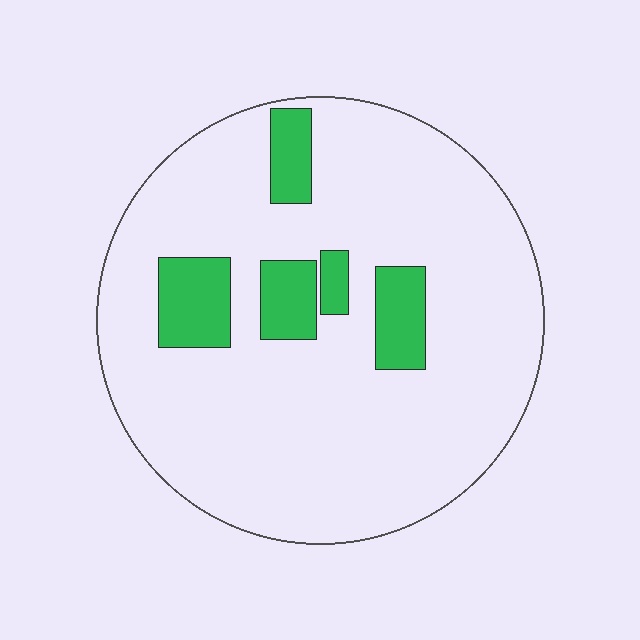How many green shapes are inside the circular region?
5.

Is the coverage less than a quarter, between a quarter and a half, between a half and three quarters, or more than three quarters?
Less than a quarter.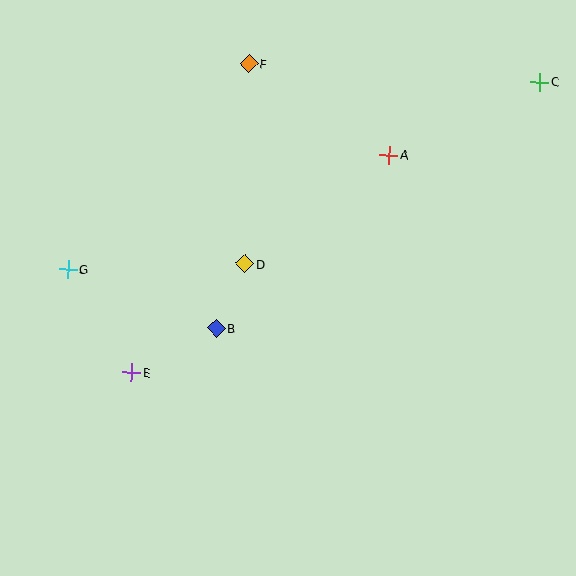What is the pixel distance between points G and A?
The distance between G and A is 341 pixels.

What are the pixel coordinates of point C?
Point C is at (540, 82).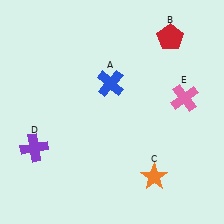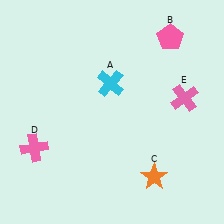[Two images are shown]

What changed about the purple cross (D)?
In Image 1, D is purple. In Image 2, it changed to pink.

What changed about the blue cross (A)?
In Image 1, A is blue. In Image 2, it changed to cyan.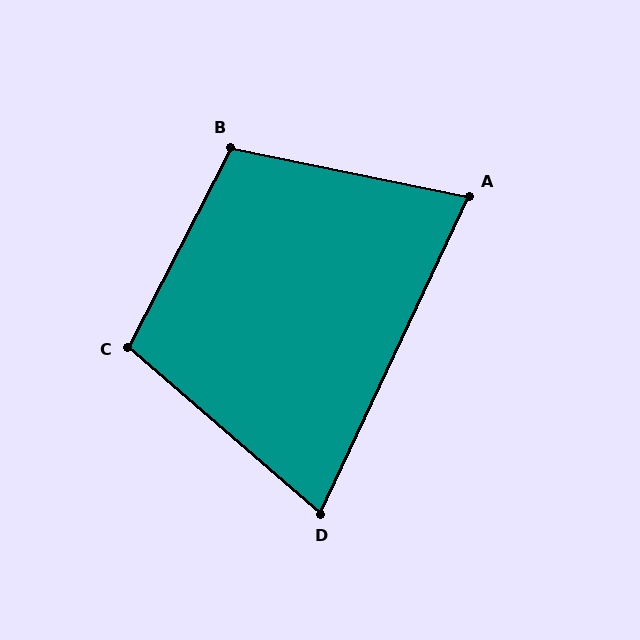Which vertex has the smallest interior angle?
D, at approximately 74 degrees.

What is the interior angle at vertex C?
Approximately 104 degrees (obtuse).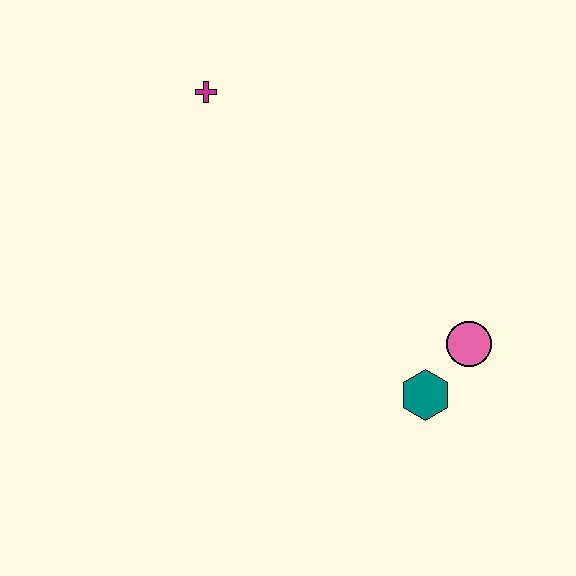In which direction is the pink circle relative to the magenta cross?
The pink circle is to the right of the magenta cross.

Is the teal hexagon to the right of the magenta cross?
Yes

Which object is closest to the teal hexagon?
The pink circle is closest to the teal hexagon.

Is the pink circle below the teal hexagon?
No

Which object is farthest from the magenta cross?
The teal hexagon is farthest from the magenta cross.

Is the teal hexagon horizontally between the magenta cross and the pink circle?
Yes